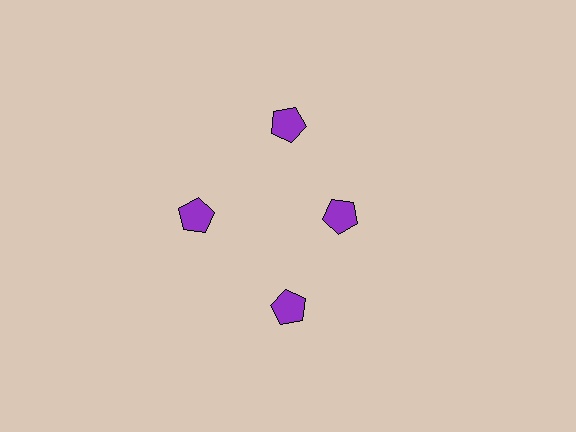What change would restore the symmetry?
The symmetry would be restored by moving it outward, back onto the ring so that all 4 pentagons sit at equal angles and equal distance from the center.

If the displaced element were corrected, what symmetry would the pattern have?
It would have 4-fold rotational symmetry — the pattern would map onto itself every 90 degrees.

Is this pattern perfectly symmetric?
No. The 4 purple pentagons are arranged in a ring, but one element near the 3 o'clock position is pulled inward toward the center, breaking the 4-fold rotational symmetry.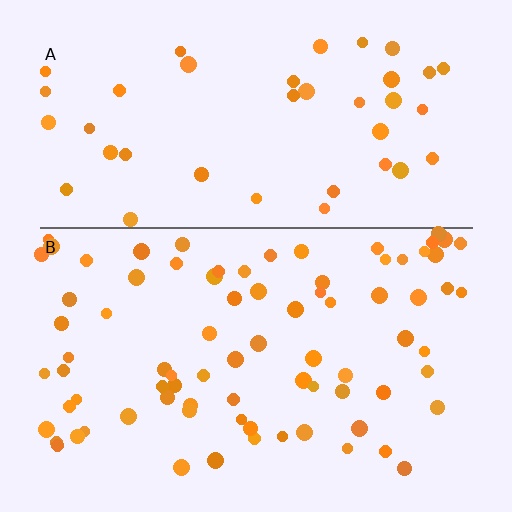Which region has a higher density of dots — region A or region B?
B (the bottom).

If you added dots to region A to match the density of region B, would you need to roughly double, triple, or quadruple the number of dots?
Approximately double.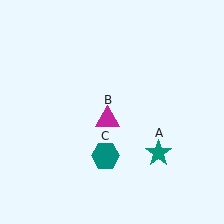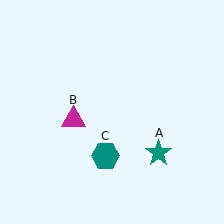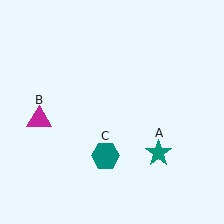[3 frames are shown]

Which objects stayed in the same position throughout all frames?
Teal star (object A) and teal hexagon (object C) remained stationary.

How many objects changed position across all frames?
1 object changed position: magenta triangle (object B).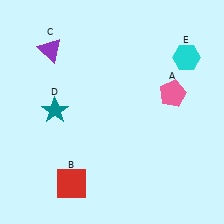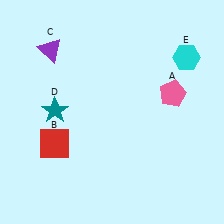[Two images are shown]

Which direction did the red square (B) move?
The red square (B) moved up.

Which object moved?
The red square (B) moved up.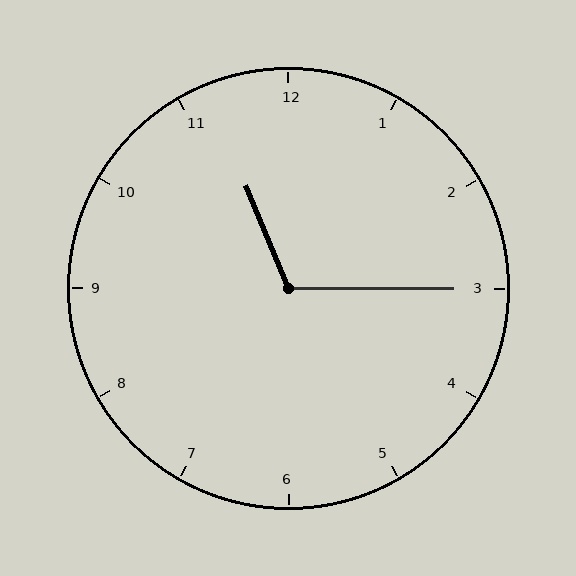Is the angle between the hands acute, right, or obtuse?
It is obtuse.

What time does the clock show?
11:15.